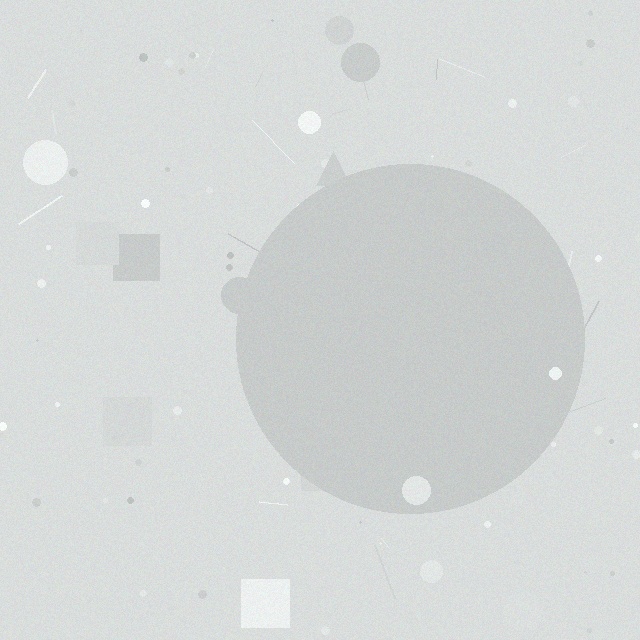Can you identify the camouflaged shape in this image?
The camouflaged shape is a circle.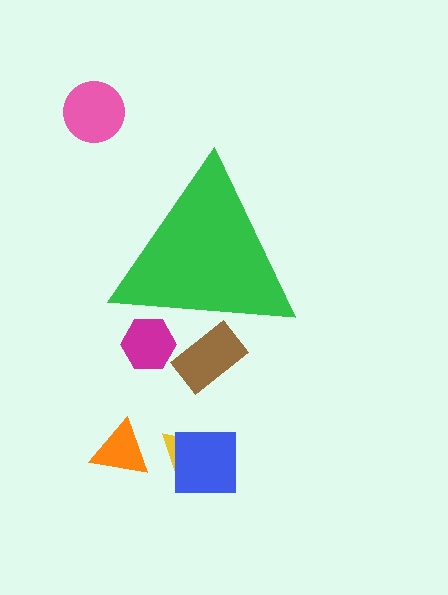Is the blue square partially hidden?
No, the blue square is fully visible.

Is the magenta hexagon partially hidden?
Yes, the magenta hexagon is partially hidden behind the green triangle.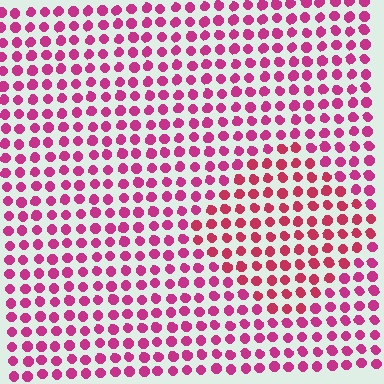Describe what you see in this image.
The image is filled with small magenta elements in a uniform arrangement. A diamond-shaped region is visible where the elements are tinted to a slightly different hue, forming a subtle color boundary.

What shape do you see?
I see a diamond.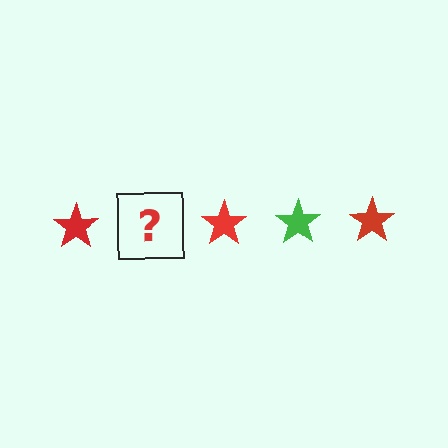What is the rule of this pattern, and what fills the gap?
The rule is that the pattern cycles through red, green stars. The gap should be filled with a green star.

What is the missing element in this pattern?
The missing element is a green star.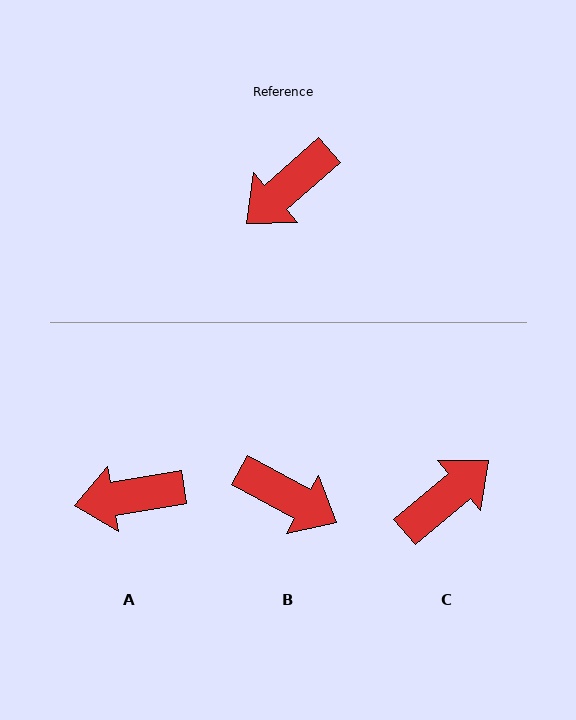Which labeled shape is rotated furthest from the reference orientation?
C, about 179 degrees away.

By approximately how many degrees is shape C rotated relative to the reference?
Approximately 179 degrees counter-clockwise.